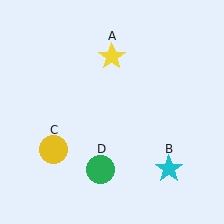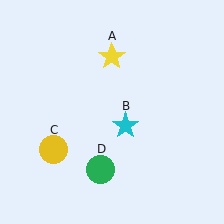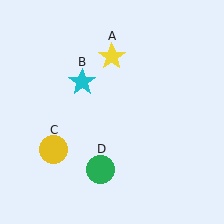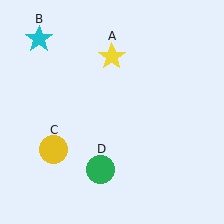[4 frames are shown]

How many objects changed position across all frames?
1 object changed position: cyan star (object B).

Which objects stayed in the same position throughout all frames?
Yellow star (object A) and yellow circle (object C) and green circle (object D) remained stationary.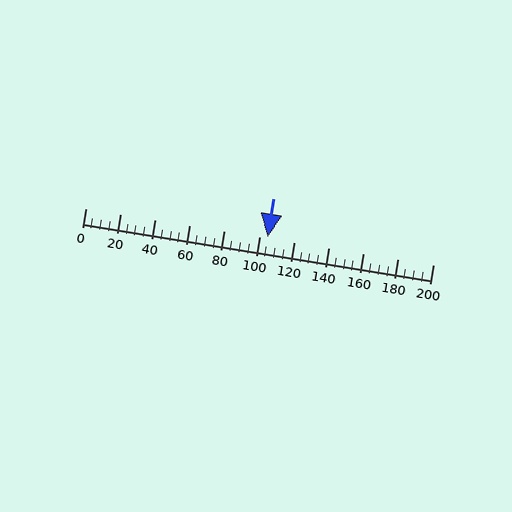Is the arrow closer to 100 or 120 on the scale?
The arrow is closer to 100.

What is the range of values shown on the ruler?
The ruler shows values from 0 to 200.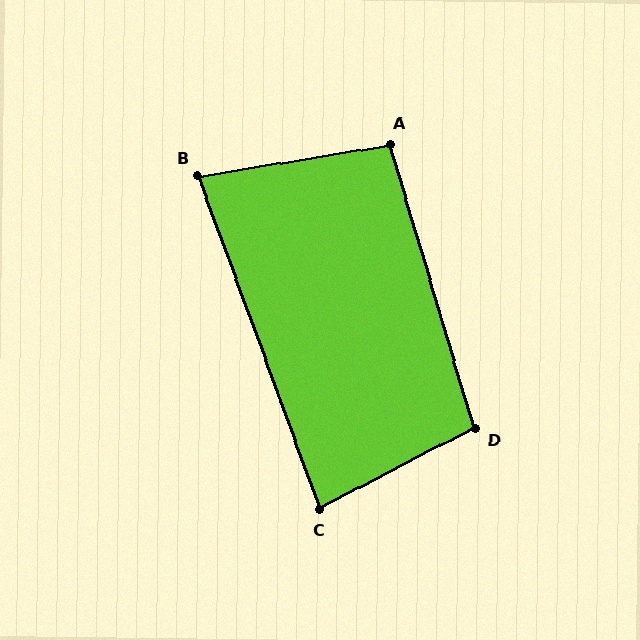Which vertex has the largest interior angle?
D, at approximately 101 degrees.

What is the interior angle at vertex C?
Approximately 83 degrees (acute).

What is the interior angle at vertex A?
Approximately 97 degrees (obtuse).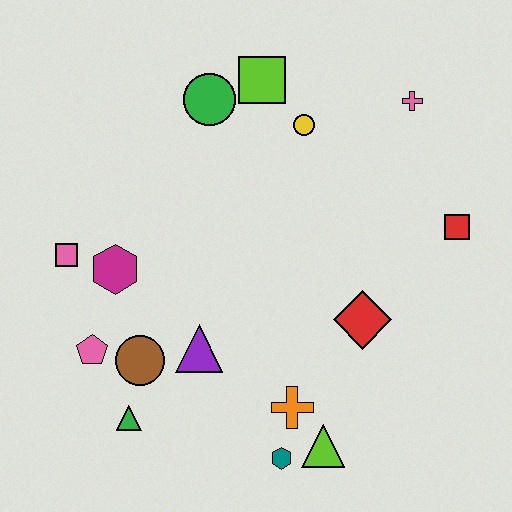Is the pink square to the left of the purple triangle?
Yes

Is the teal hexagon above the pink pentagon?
No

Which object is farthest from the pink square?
The red square is farthest from the pink square.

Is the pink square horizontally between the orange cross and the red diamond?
No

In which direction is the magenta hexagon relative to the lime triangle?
The magenta hexagon is to the left of the lime triangle.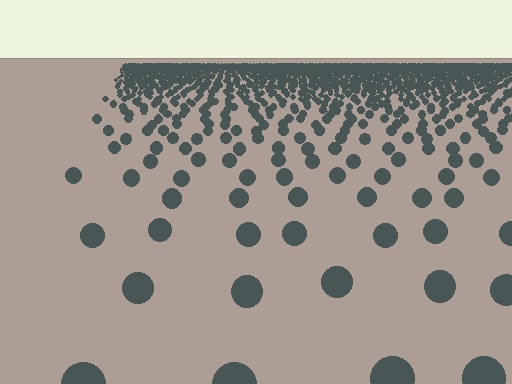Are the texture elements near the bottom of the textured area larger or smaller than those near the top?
Larger. Near the bottom, elements are closer to the viewer and appear at a bigger on-screen size.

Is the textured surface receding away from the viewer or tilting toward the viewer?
The surface is receding away from the viewer. Texture elements get smaller and denser toward the top.